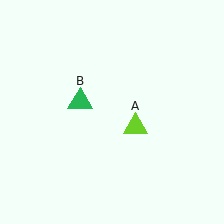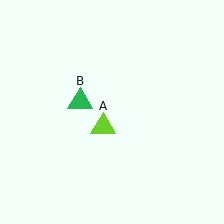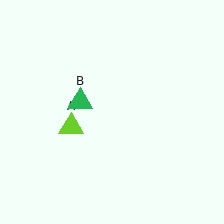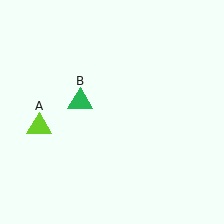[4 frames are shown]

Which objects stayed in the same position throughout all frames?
Green triangle (object B) remained stationary.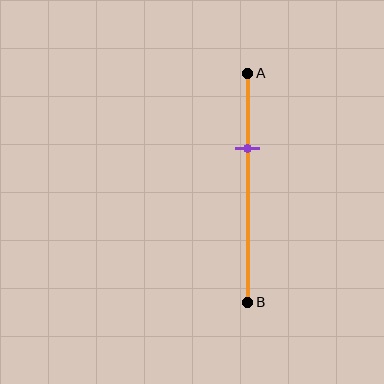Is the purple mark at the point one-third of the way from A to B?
Yes, the mark is approximately at the one-third point.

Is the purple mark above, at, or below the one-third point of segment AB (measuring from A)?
The purple mark is approximately at the one-third point of segment AB.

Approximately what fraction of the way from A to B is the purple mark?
The purple mark is approximately 35% of the way from A to B.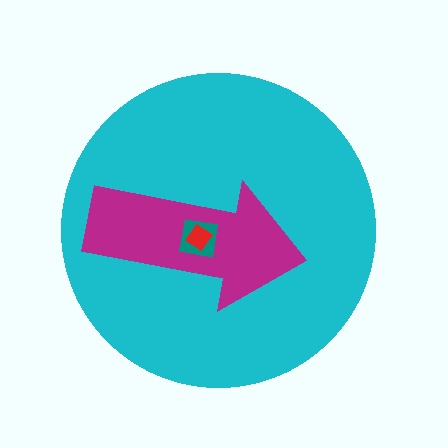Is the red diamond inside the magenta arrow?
Yes.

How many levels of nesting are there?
4.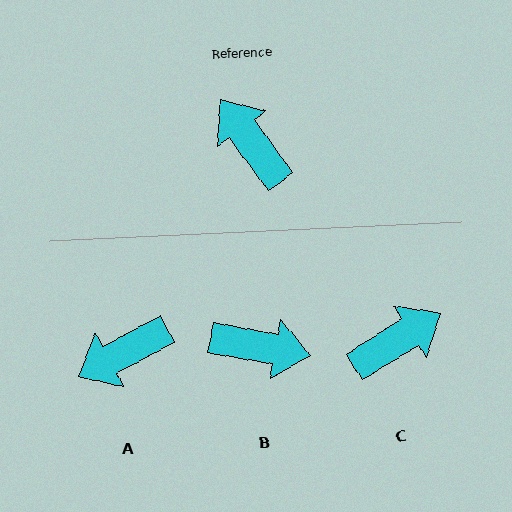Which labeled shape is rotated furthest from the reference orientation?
B, about 137 degrees away.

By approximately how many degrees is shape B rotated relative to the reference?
Approximately 137 degrees clockwise.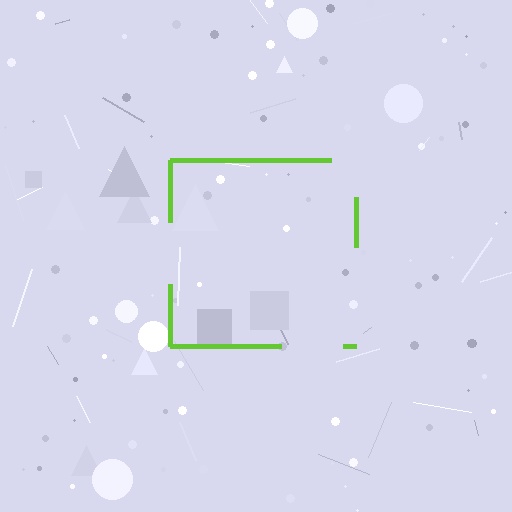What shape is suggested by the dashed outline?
The dashed outline suggests a square.